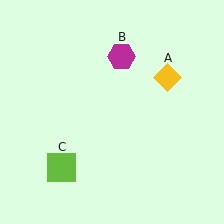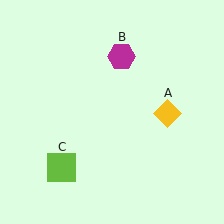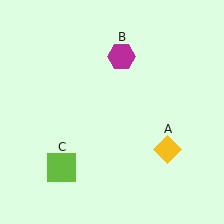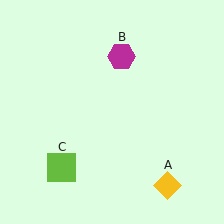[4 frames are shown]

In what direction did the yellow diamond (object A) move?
The yellow diamond (object A) moved down.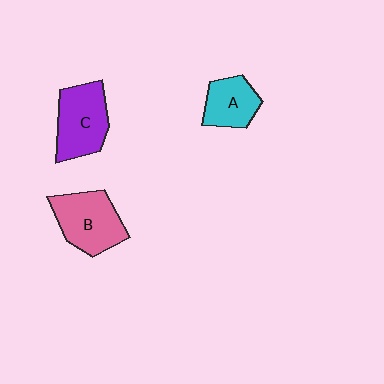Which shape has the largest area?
Shape B (pink).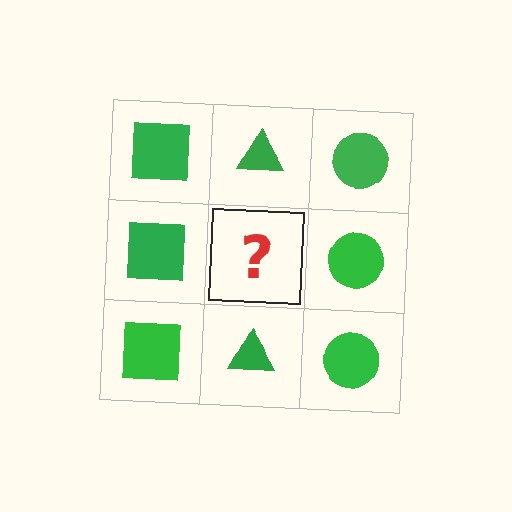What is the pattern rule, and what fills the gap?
The rule is that each column has a consistent shape. The gap should be filled with a green triangle.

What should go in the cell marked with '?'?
The missing cell should contain a green triangle.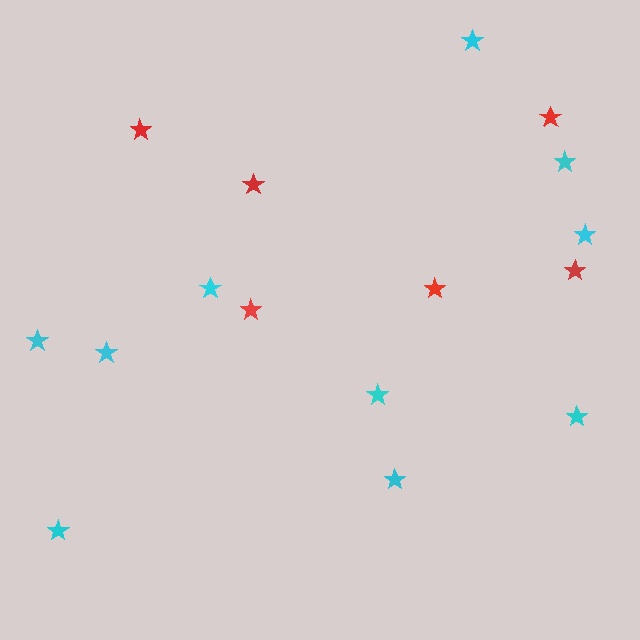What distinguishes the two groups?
There are 2 groups: one group of red stars (6) and one group of cyan stars (10).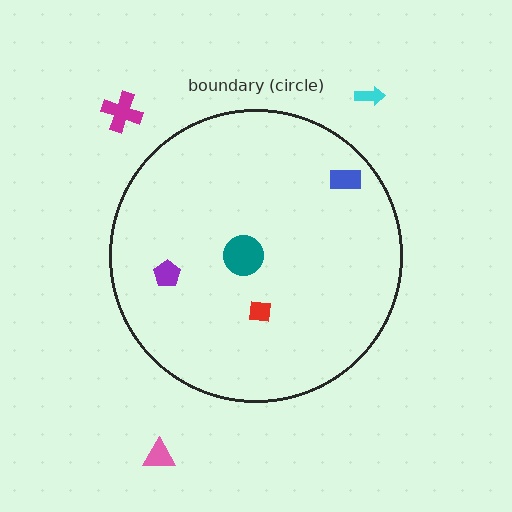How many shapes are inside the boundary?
4 inside, 3 outside.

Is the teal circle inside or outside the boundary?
Inside.